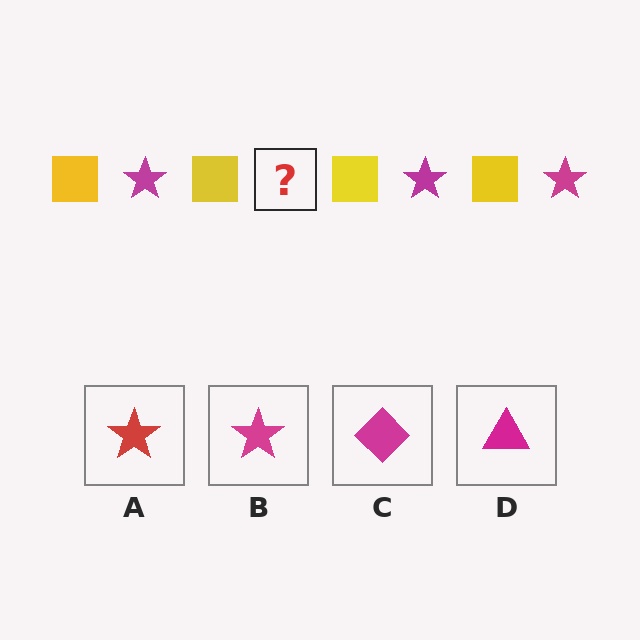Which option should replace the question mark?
Option B.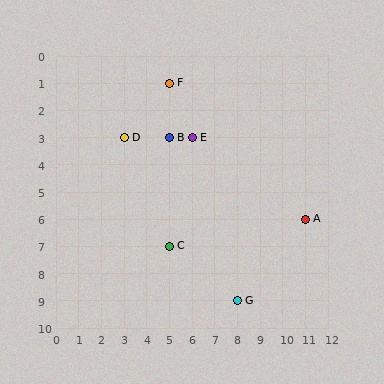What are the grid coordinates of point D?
Point D is at grid coordinates (3, 3).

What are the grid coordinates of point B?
Point B is at grid coordinates (5, 3).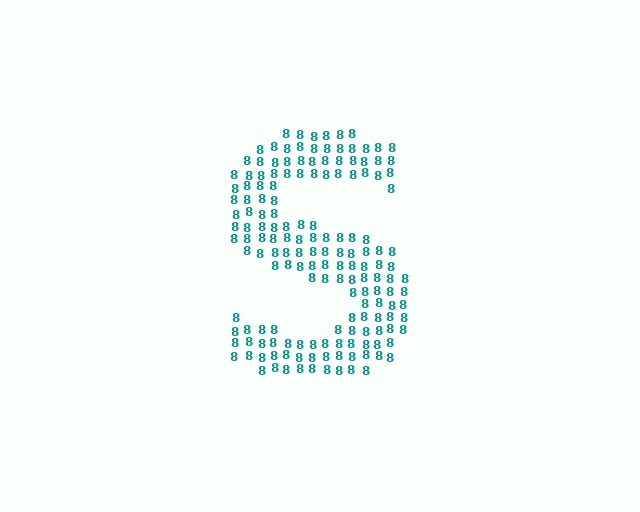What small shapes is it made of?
It is made of small digit 8's.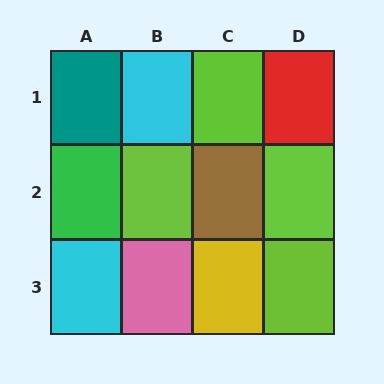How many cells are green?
1 cell is green.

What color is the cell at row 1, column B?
Cyan.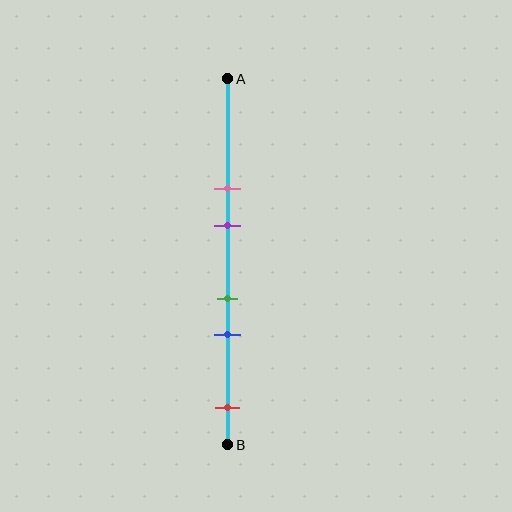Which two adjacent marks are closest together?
The green and blue marks are the closest adjacent pair.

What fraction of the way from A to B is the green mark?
The green mark is approximately 60% (0.6) of the way from A to B.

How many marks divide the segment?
There are 5 marks dividing the segment.